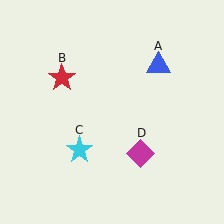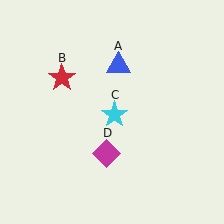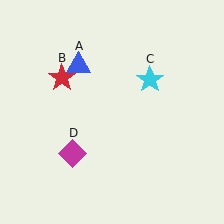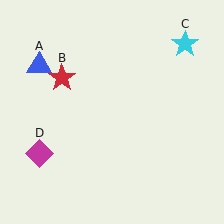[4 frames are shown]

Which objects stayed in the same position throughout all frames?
Red star (object B) remained stationary.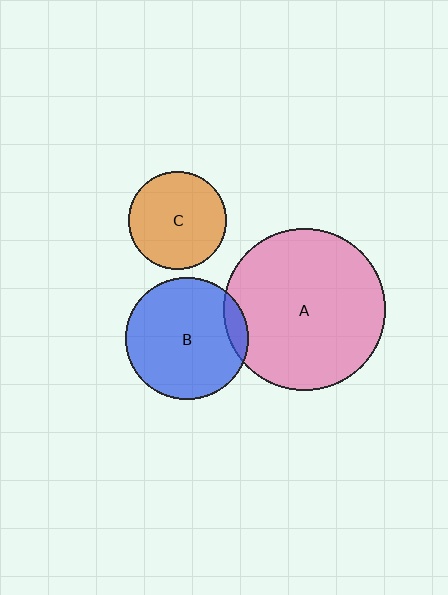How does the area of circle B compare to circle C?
Approximately 1.6 times.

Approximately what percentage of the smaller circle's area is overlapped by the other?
Approximately 10%.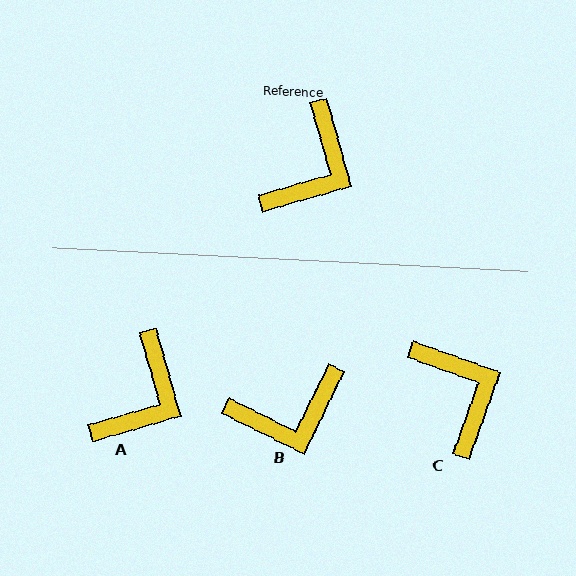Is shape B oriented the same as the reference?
No, it is off by about 42 degrees.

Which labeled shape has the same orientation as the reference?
A.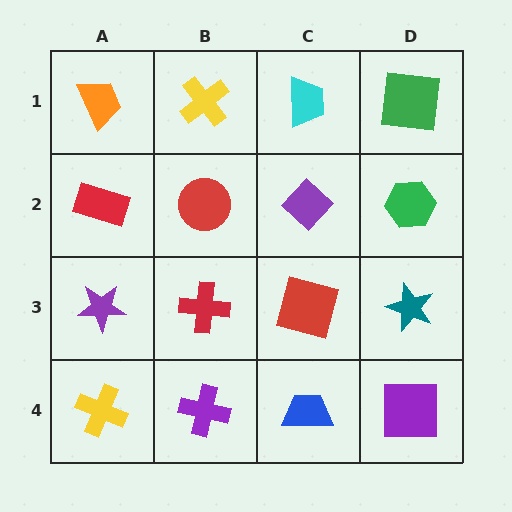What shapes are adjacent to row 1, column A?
A red rectangle (row 2, column A), a yellow cross (row 1, column B).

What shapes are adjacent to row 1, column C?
A purple diamond (row 2, column C), a yellow cross (row 1, column B), a green square (row 1, column D).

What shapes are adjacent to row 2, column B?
A yellow cross (row 1, column B), a red cross (row 3, column B), a red rectangle (row 2, column A), a purple diamond (row 2, column C).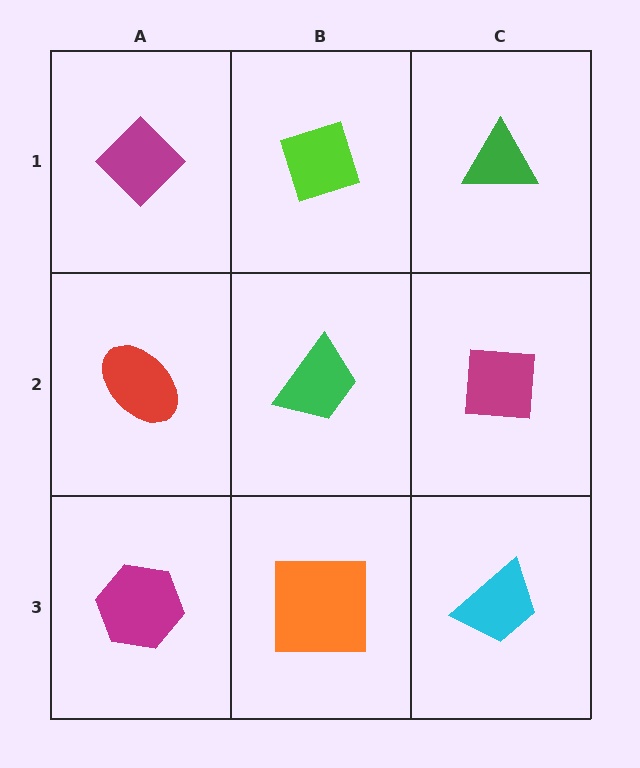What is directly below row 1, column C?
A magenta square.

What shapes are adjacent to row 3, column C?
A magenta square (row 2, column C), an orange square (row 3, column B).